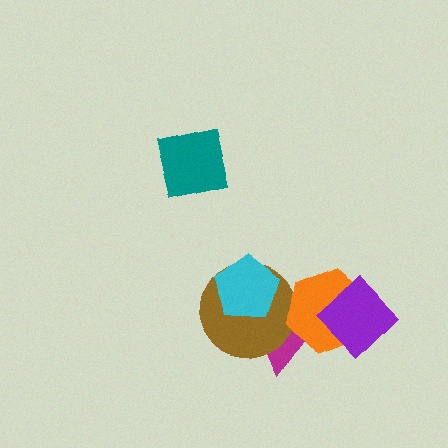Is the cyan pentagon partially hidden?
No, no other shape covers it.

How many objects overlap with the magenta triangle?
3 objects overlap with the magenta triangle.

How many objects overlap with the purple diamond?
1 object overlaps with the purple diamond.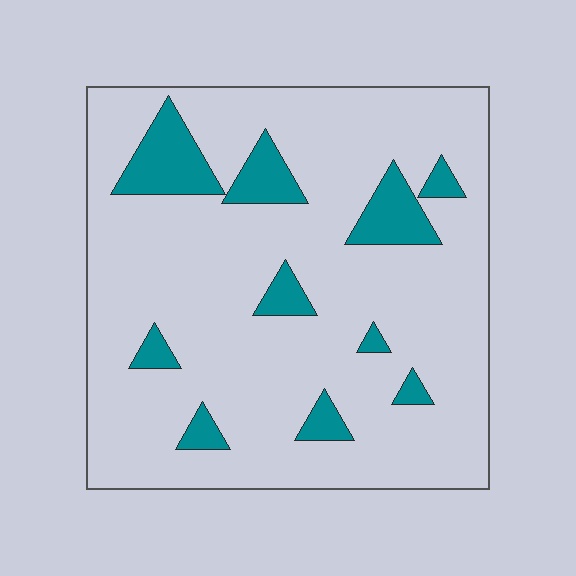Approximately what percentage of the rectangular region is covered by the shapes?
Approximately 15%.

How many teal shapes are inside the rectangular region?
10.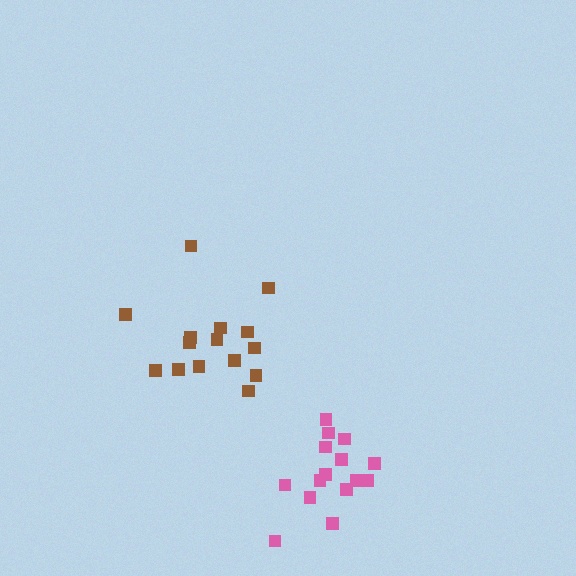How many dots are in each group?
Group 1: 15 dots, Group 2: 15 dots (30 total).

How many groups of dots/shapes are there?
There are 2 groups.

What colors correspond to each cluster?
The clusters are colored: brown, pink.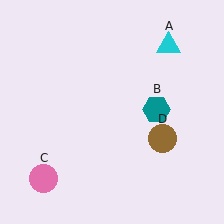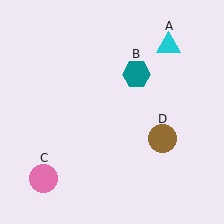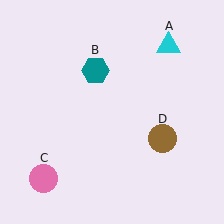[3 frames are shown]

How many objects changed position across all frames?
1 object changed position: teal hexagon (object B).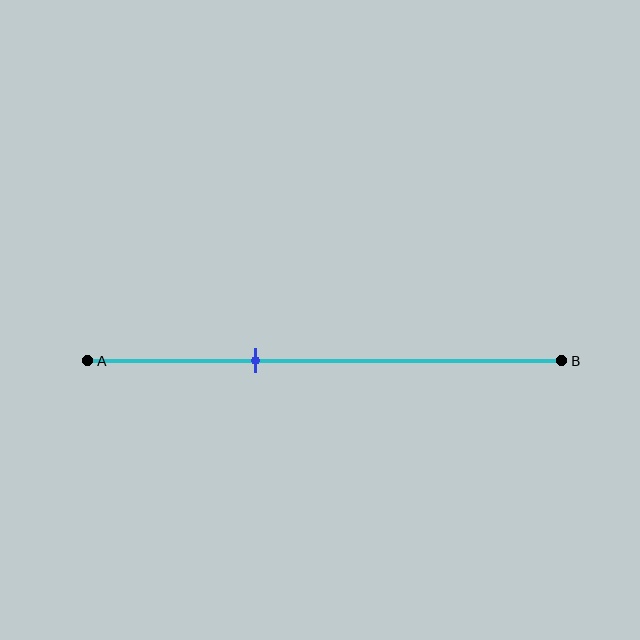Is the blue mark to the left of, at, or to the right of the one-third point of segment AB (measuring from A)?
The blue mark is approximately at the one-third point of segment AB.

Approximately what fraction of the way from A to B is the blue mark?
The blue mark is approximately 35% of the way from A to B.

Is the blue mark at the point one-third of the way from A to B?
Yes, the mark is approximately at the one-third point.